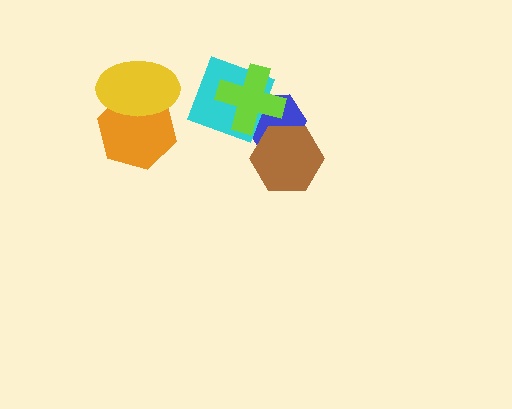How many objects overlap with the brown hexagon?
1 object overlaps with the brown hexagon.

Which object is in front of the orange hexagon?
The yellow ellipse is in front of the orange hexagon.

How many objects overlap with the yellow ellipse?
1 object overlaps with the yellow ellipse.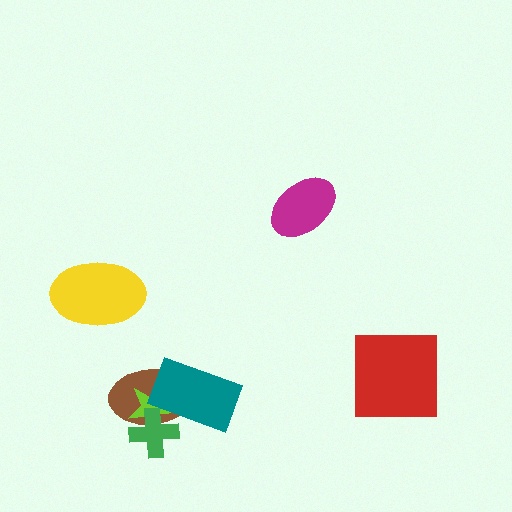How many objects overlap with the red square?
0 objects overlap with the red square.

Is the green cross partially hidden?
Yes, it is partially covered by another shape.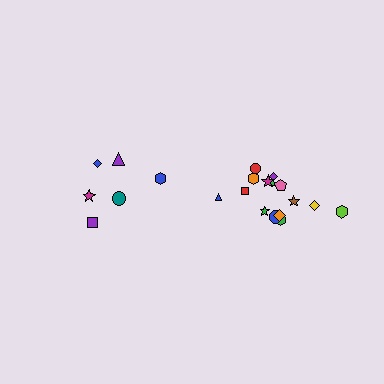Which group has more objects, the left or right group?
The right group.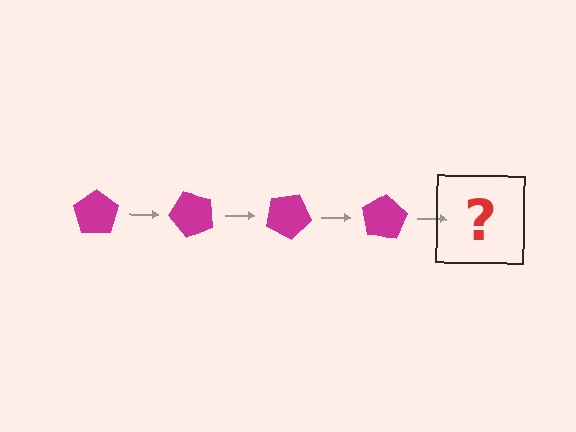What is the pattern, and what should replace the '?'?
The pattern is that the pentagon rotates 50 degrees each step. The '?' should be a magenta pentagon rotated 200 degrees.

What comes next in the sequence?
The next element should be a magenta pentagon rotated 200 degrees.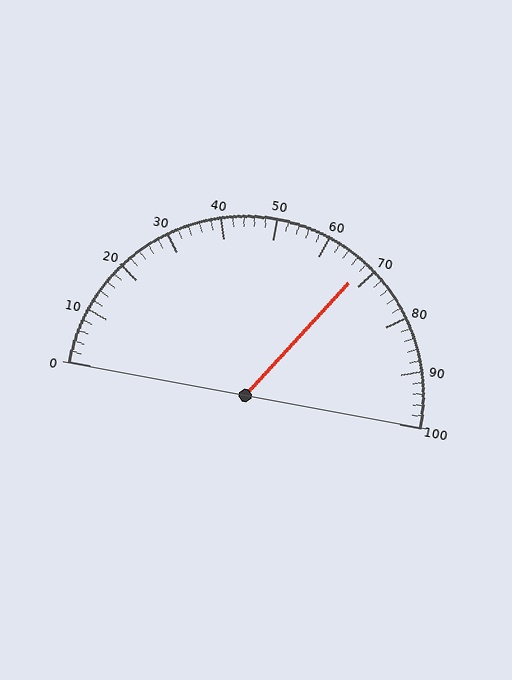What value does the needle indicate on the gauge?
The needle indicates approximately 68.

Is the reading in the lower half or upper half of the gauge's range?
The reading is in the upper half of the range (0 to 100).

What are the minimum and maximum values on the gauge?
The gauge ranges from 0 to 100.